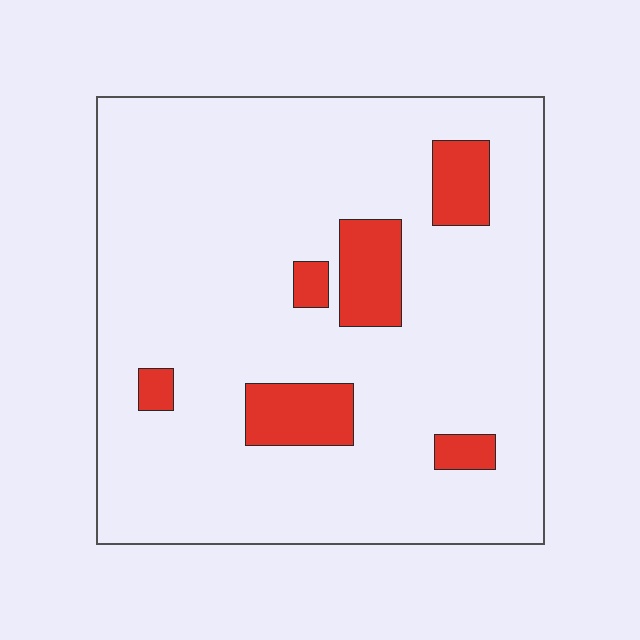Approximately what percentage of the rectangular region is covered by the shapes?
Approximately 10%.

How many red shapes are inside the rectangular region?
6.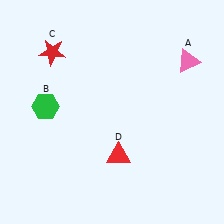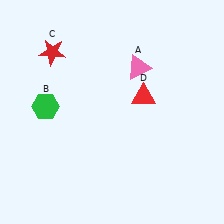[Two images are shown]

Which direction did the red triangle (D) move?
The red triangle (D) moved up.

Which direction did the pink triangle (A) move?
The pink triangle (A) moved left.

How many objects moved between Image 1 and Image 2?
2 objects moved between the two images.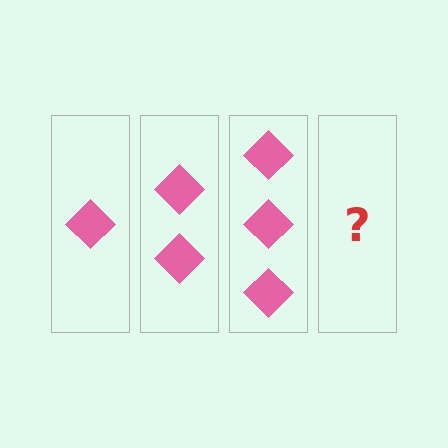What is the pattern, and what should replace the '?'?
The pattern is that each step adds one more diamond. The '?' should be 4 diamonds.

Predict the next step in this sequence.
The next step is 4 diamonds.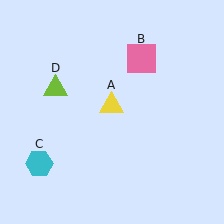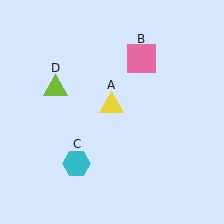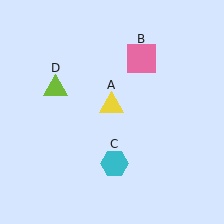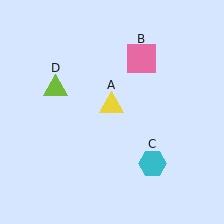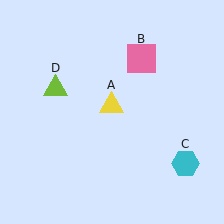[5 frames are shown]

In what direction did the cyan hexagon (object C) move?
The cyan hexagon (object C) moved right.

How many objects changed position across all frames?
1 object changed position: cyan hexagon (object C).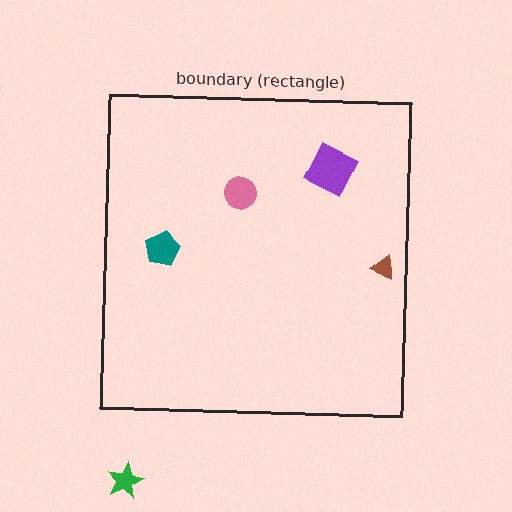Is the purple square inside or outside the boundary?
Inside.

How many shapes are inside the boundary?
4 inside, 1 outside.